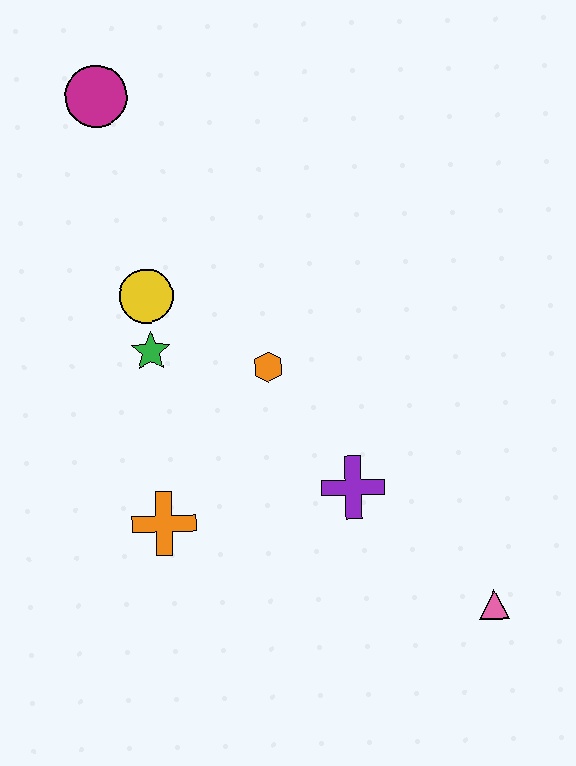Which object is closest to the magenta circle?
The yellow circle is closest to the magenta circle.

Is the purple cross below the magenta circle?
Yes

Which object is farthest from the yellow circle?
The pink triangle is farthest from the yellow circle.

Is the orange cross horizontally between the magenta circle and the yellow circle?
No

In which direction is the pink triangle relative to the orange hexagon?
The pink triangle is below the orange hexagon.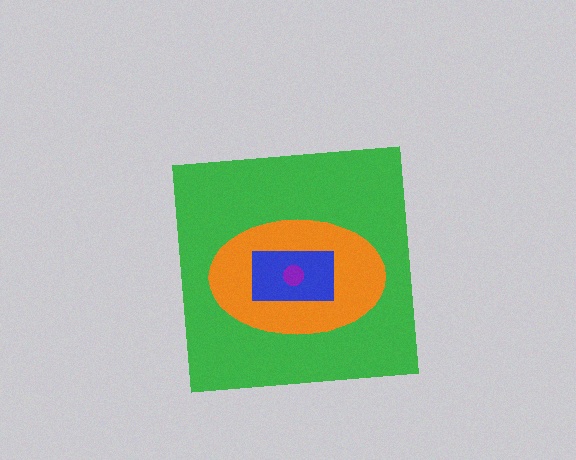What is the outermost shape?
The green square.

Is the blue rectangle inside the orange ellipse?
Yes.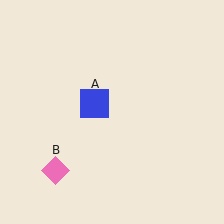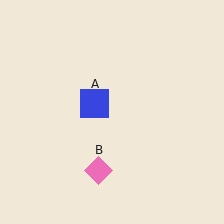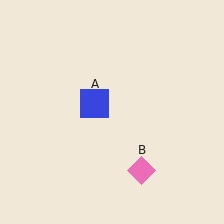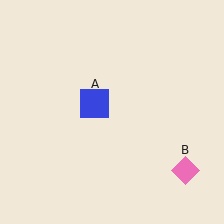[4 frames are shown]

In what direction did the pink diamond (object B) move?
The pink diamond (object B) moved right.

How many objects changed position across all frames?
1 object changed position: pink diamond (object B).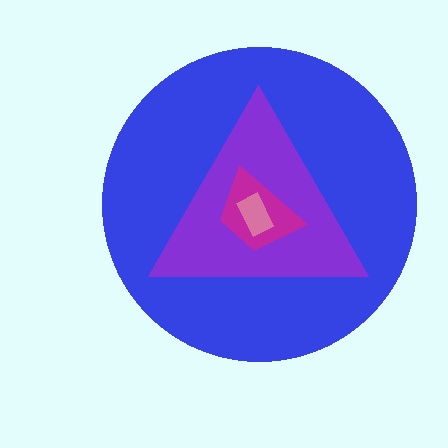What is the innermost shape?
The pink rectangle.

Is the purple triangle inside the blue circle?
Yes.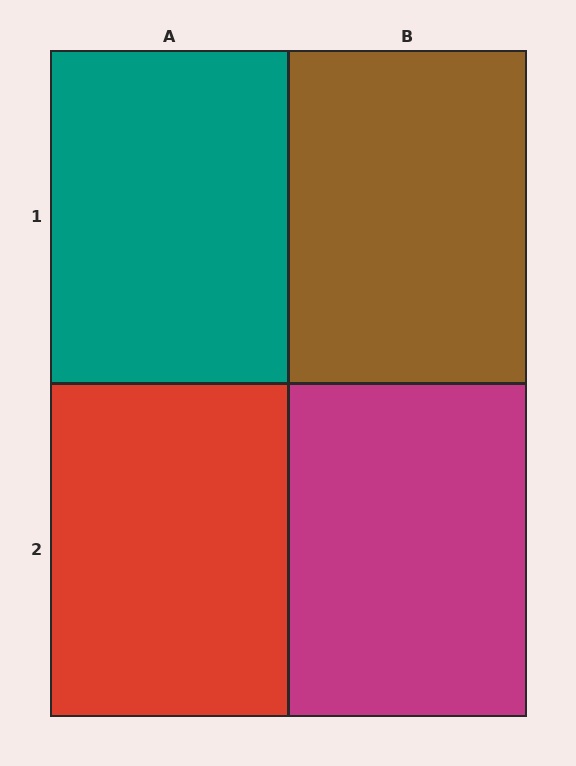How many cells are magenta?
1 cell is magenta.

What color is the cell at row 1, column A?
Teal.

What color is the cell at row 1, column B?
Brown.